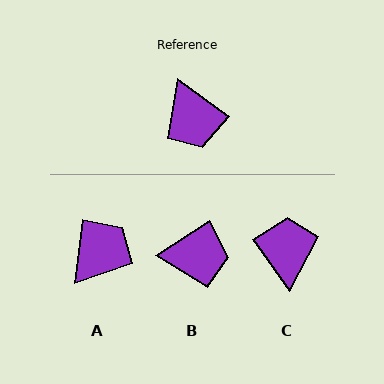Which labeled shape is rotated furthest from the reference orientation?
C, about 162 degrees away.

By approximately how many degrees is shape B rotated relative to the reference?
Approximately 69 degrees counter-clockwise.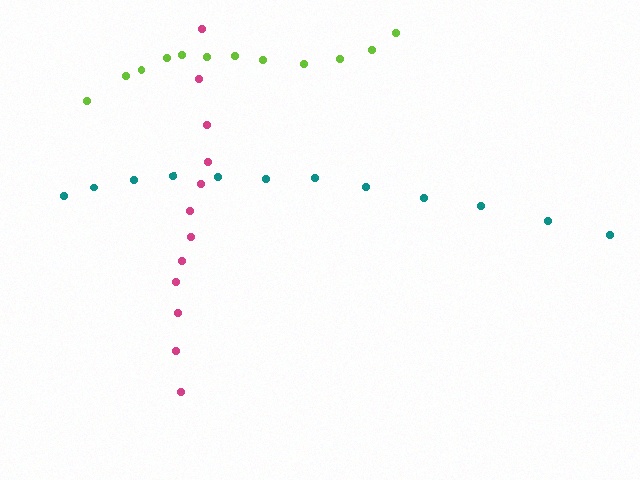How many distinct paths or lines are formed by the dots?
There are 3 distinct paths.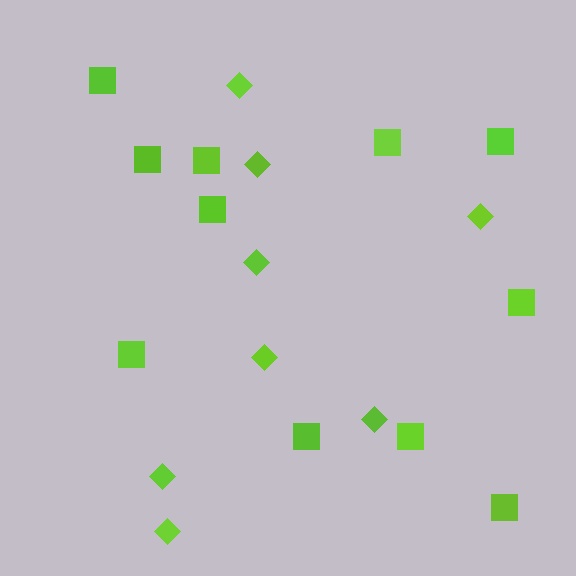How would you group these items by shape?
There are 2 groups: one group of diamonds (8) and one group of squares (11).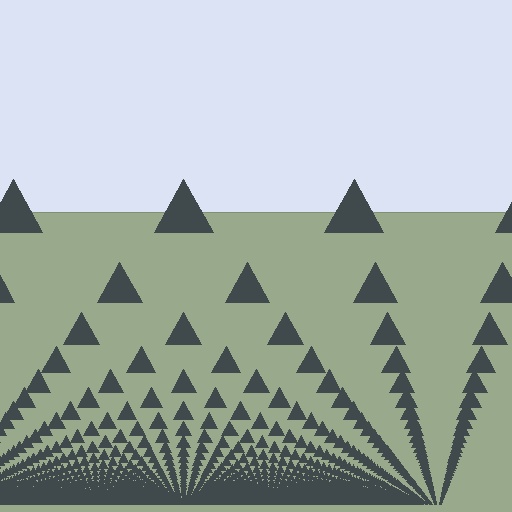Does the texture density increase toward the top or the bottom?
Density increases toward the bottom.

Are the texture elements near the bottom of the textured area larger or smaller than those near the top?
Smaller. The gradient is inverted — elements near the bottom are smaller and denser.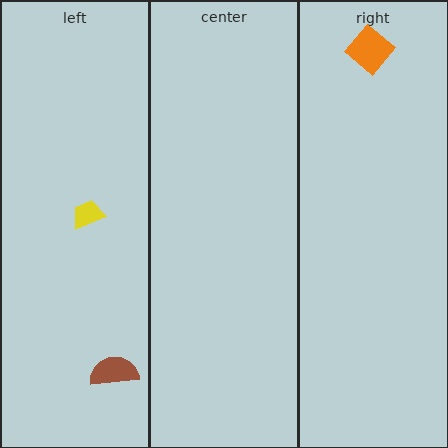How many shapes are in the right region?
1.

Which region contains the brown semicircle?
The left region.